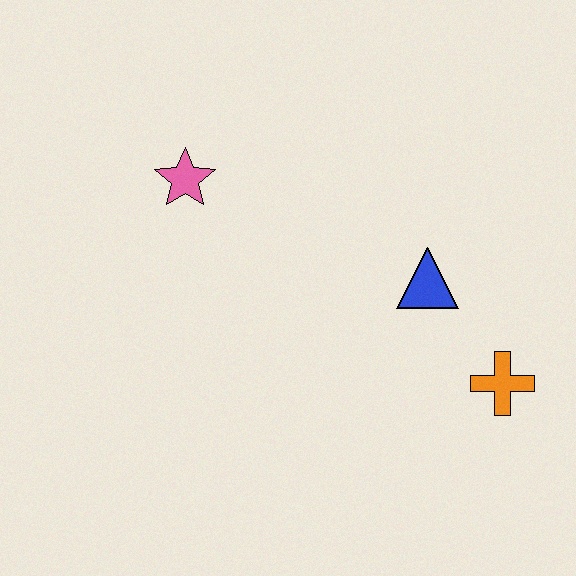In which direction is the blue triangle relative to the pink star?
The blue triangle is to the right of the pink star.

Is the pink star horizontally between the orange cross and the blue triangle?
No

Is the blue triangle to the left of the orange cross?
Yes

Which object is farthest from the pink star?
The orange cross is farthest from the pink star.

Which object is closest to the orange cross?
The blue triangle is closest to the orange cross.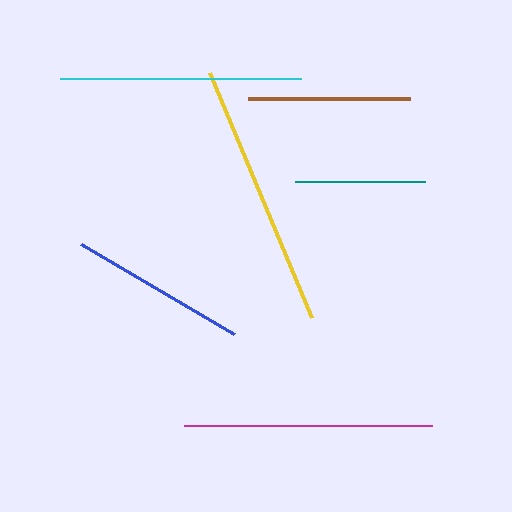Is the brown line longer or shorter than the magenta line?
The magenta line is longer than the brown line.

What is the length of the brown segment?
The brown segment is approximately 163 pixels long.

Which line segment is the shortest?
The teal line is the shortest at approximately 130 pixels.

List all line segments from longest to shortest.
From longest to shortest: yellow, magenta, cyan, blue, brown, teal.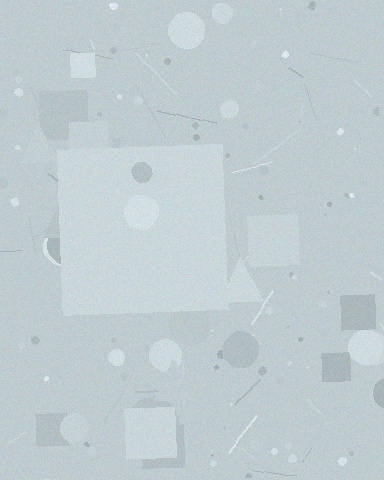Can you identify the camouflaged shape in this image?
The camouflaged shape is a square.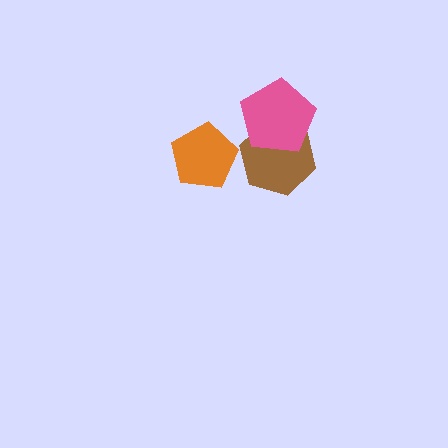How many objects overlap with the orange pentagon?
0 objects overlap with the orange pentagon.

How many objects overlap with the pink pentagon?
1 object overlaps with the pink pentagon.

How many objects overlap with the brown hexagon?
1 object overlaps with the brown hexagon.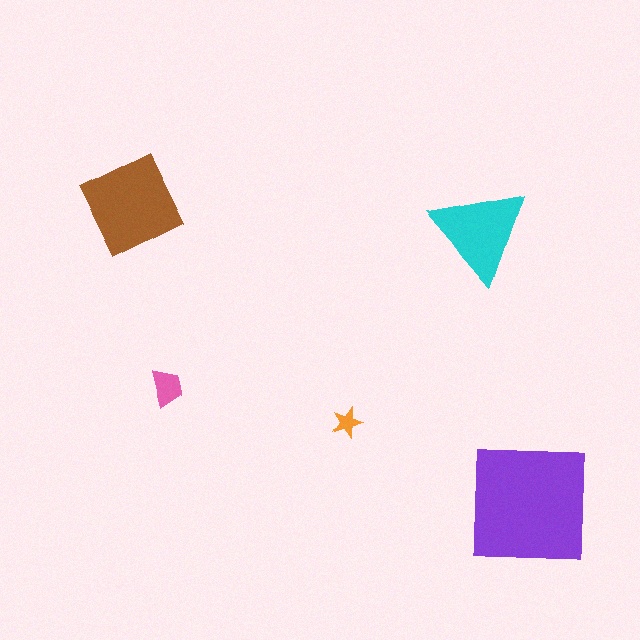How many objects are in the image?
There are 5 objects in the image.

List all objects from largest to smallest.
The purple square, the brown diamond, the cyan triangle, the pink trapezoid, the orange star.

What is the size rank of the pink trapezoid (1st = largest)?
4th.